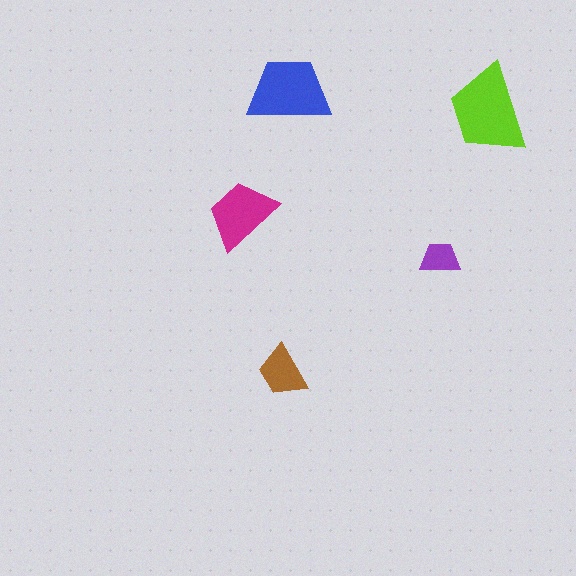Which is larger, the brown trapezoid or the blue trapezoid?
The blue one.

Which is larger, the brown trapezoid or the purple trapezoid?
The brown one.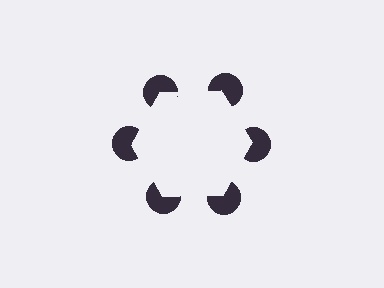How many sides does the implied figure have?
6 sides.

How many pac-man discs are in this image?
There are 6 — one at each vertex of the illusory hexagon.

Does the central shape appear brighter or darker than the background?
It typically appears slightly brighter than the background, even though no actual brightness change is drawn.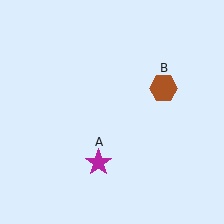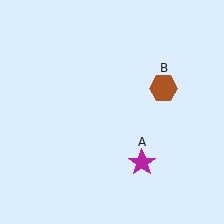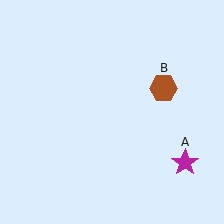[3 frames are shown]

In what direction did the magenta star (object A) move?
The magenta star (object A) moved right.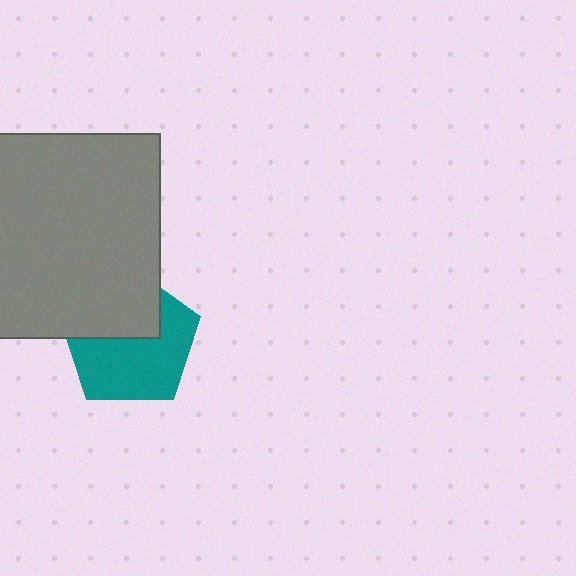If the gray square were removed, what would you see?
You would see the complete teal pentagon.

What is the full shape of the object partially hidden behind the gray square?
The partially hidden object is a teal pentagon.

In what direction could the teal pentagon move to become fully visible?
The teal pentagon could move down. That would shift it out from behind the gray square entirely.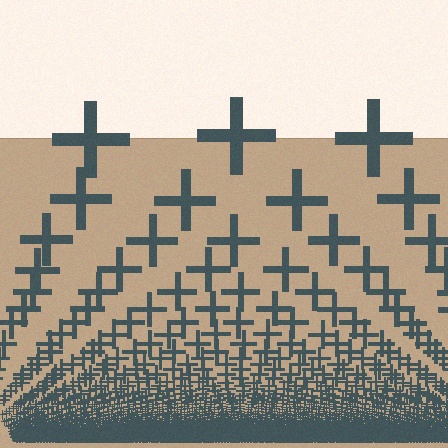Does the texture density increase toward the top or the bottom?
Density increases toward the bottom.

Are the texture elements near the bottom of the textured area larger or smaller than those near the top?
Smaller. The gradient is inverted — elements near the bottom are smaller and denser.